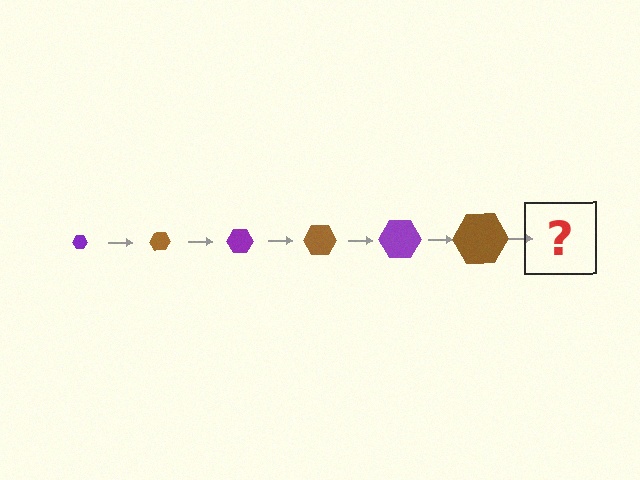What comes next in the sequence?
The next element should be a purple hexagon, larger than the previous one.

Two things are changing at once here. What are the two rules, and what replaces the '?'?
The two rules are that the hexagon grows larger each step and the color cycles through purple and brown. The '?' should be a purple hexagon, larger than the previous one.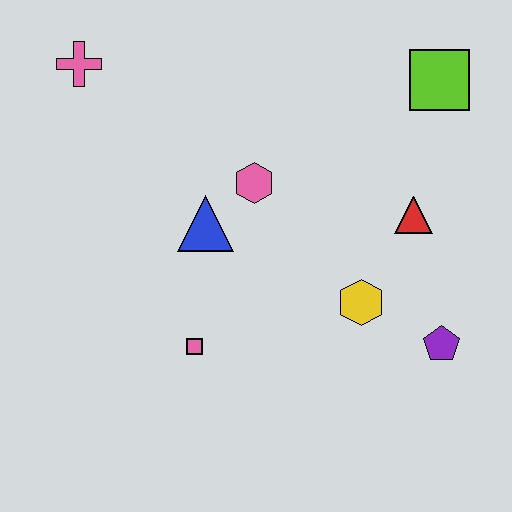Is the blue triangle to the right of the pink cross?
Yes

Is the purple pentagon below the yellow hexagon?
Yes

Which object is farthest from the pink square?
The lime square is farthest from the pink square.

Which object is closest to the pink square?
The blue triangle is closest to the pink square.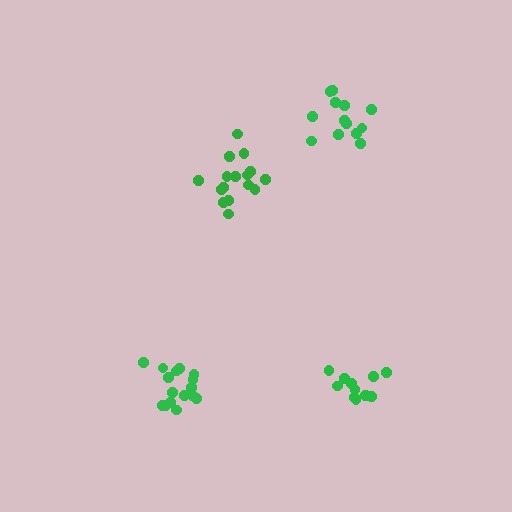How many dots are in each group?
Group 1: 13 dots, Group 2: 11 dots, Group 3: 16 dots, Group 4: 16 dots (56 total).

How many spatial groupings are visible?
There are 4 spatial groupings.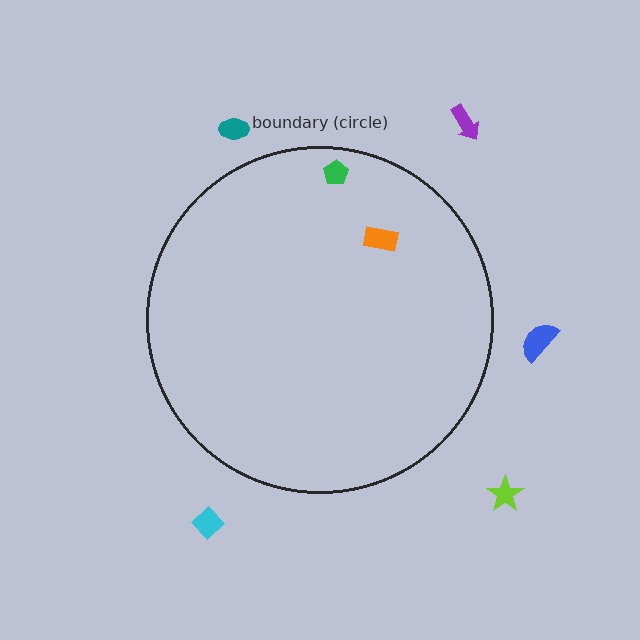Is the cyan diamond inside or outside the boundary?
Outside.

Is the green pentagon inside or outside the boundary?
Inside.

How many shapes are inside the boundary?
2 inside, 5 outside.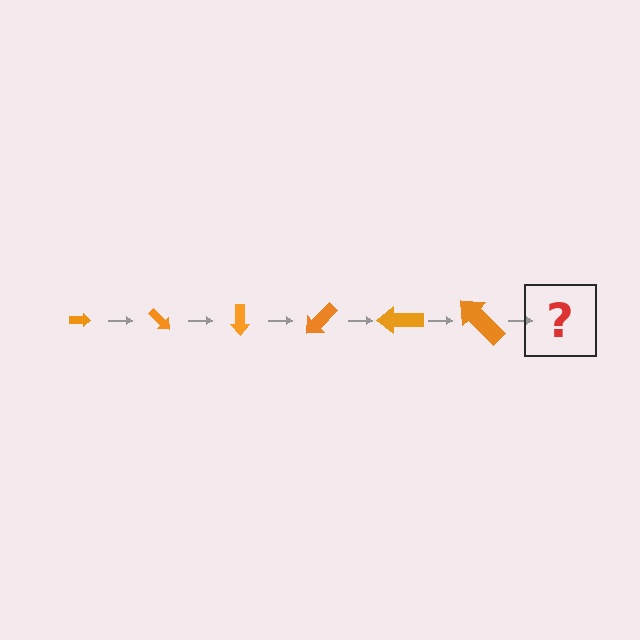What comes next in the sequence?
The next element should be an arrow, larger than the previous one and rotated 270 degrees from the start.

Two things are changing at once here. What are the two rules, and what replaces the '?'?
The two rules are that the arrow grows larger each step and it rotates 45 degrees each step. The '?' should be an arrow, larger than the previous one and rotated 270 degrees from the start.